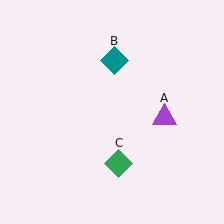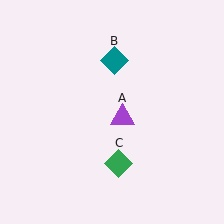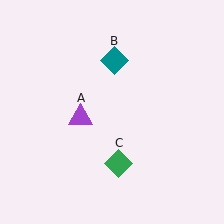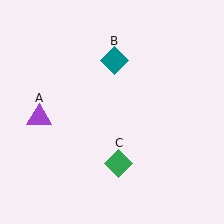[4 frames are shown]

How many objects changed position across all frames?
1 object changed position: purple triangle (object A).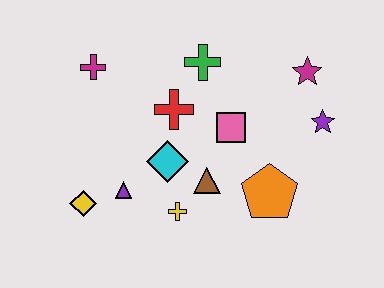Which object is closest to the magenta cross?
The red cross is closest to the magenta cross.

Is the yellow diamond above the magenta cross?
No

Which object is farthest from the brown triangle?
The magenta cross is farthest from the brown triangle.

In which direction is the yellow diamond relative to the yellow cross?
The yellow diamond is to the left of the yellow cross.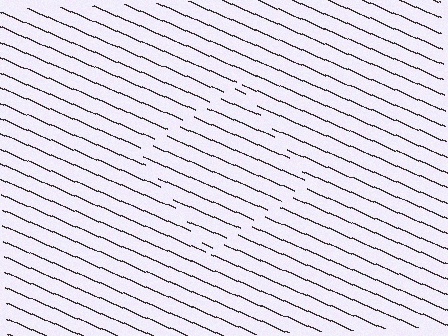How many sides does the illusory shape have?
4 sides — the line-ends trace a square.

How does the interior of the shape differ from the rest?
The interior of the shape contains the same grating, shifted by half a period — the contour is defined by the phase discontinuity where line-ends from the inner and outer gratings abut.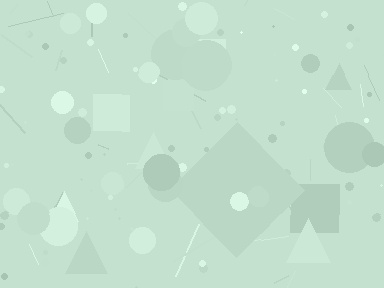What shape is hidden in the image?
A diamond is hidden in the image.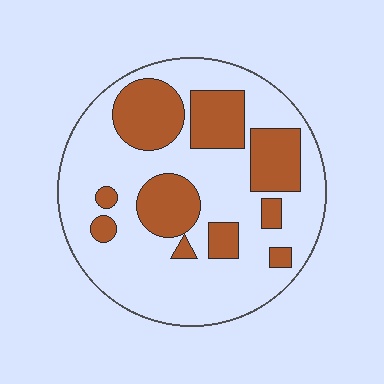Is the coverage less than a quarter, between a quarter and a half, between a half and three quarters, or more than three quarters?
Between a quarter and a half.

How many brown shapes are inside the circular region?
10.